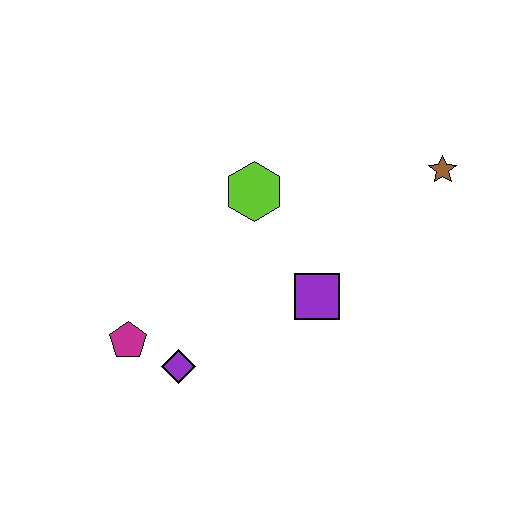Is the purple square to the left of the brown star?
Yes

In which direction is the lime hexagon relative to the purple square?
The lime hexagon is above the purple square.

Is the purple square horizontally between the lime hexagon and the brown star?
Yes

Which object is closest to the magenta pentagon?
The purple diamond is closest to the magenta pentagon.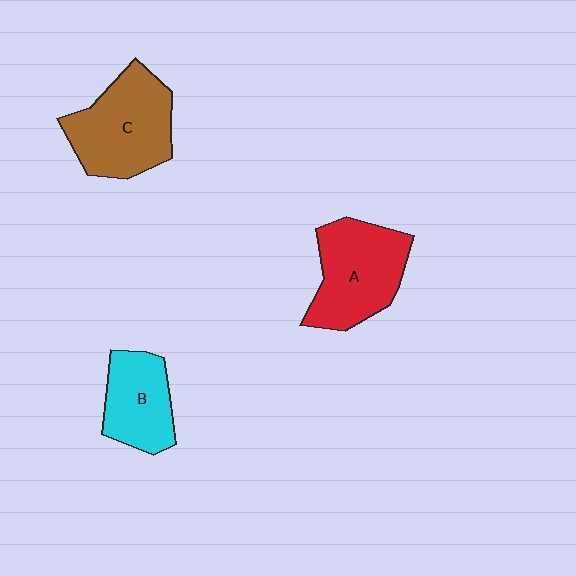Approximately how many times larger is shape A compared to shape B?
Approximately 1.4 times.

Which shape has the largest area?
Shape C (brown).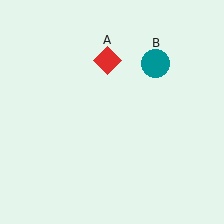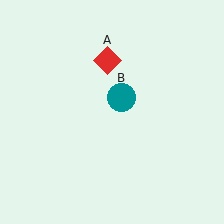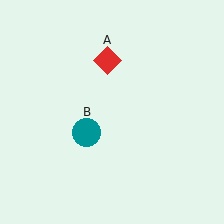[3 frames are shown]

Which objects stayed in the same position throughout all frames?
Red diamond (object A) remained stationary.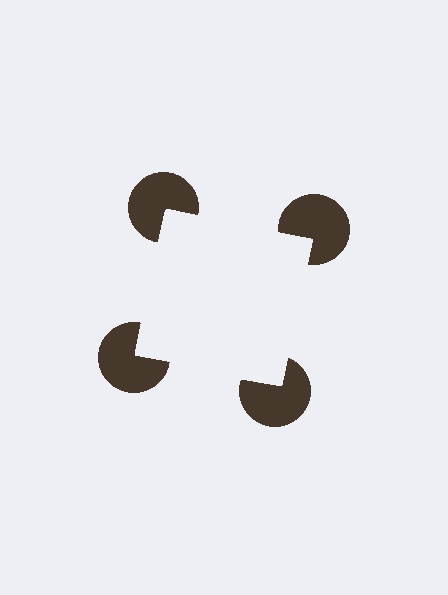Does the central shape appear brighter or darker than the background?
It typically appears slightly brighter than the background, even though no actual brightness change is drawn.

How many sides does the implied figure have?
4 sides.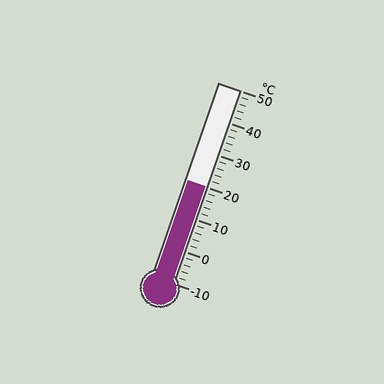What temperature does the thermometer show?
The thermometer shows approximately 20°C.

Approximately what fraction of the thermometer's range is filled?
The thermometer is filled to approximately 50% of its range.